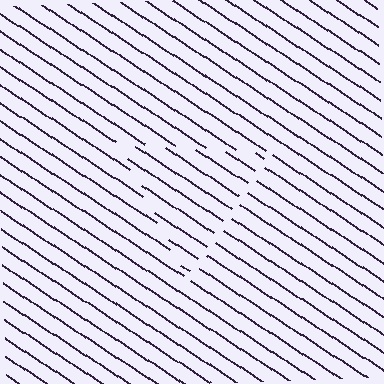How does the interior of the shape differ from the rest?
The interior of the shape contains the same grating, shifted by half a period — the contour is defined by the phase discontinuity where line-ends from the inner and outer gratings abut.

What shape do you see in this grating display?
An illusory triangle. The interior of the shape contains the same grating, shifted by half a period — the contour is defined by the phase discontinuity where line-ends from the inner and outer gratings abut.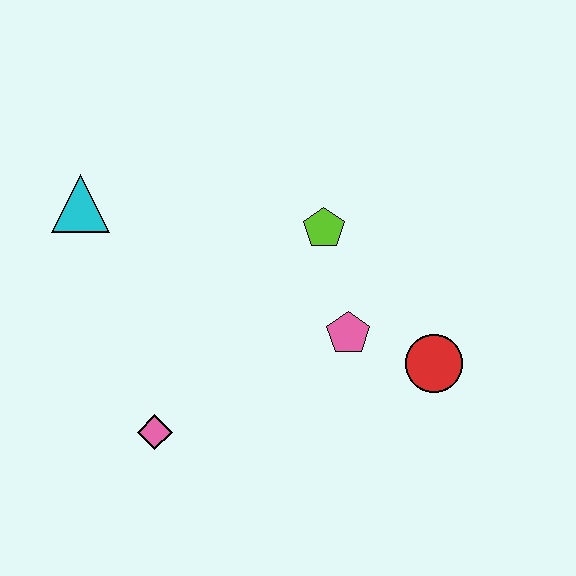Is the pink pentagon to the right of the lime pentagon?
Yes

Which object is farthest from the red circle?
The cyan triangle is farthest from the red circle.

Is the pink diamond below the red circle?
Yes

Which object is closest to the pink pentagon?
The red circle is closest to the pink pentagon.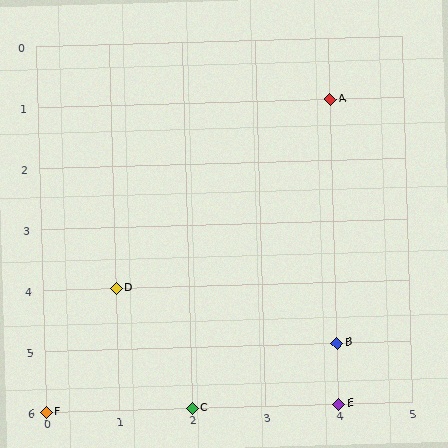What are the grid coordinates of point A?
Point A is at grid coordinates (4, 1).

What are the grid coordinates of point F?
Point F is at grid coordinates (0, 6).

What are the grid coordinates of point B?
Point B is at grid coordinates (4, 5).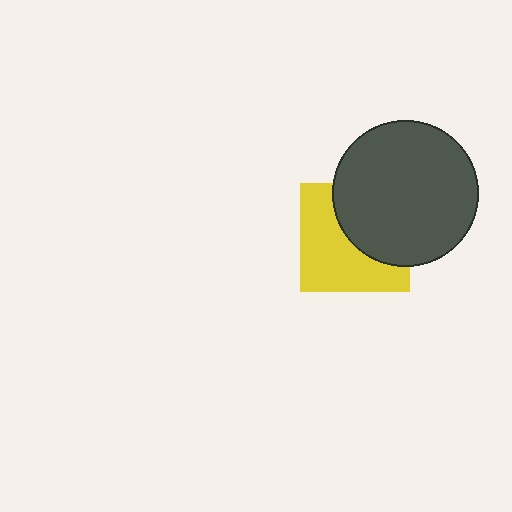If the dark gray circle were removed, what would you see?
You would see the complete yellow square.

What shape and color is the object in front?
The object in front is a dark gray circle.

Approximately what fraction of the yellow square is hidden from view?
Roughly 45% of the yellow square is hidden behind the dark gray circle.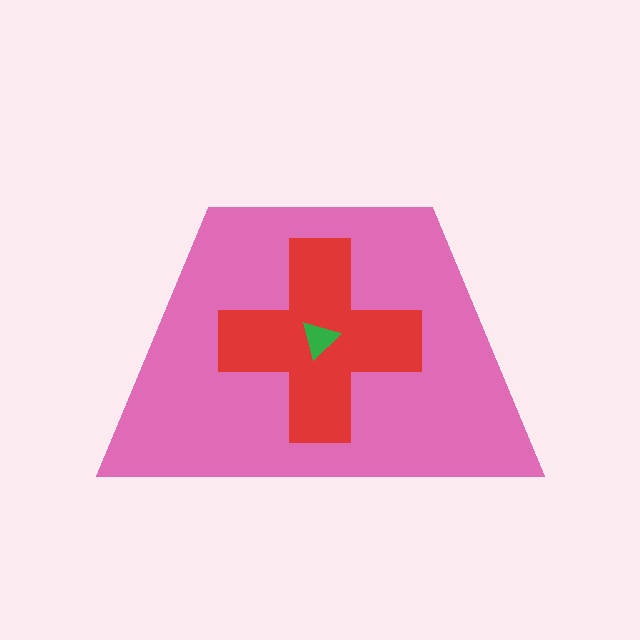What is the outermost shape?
The pink trapezoid.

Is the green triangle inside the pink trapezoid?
Yes.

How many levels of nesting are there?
3.